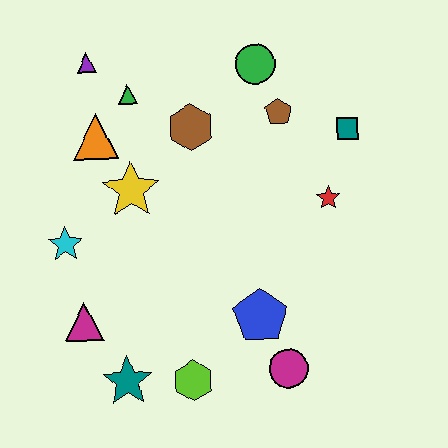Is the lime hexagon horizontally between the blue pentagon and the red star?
No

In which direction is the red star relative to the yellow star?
The red star is to the right of the yellow star.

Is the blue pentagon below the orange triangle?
Yes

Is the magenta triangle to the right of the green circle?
No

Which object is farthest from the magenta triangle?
The teal square is farthest from the magenta triangle.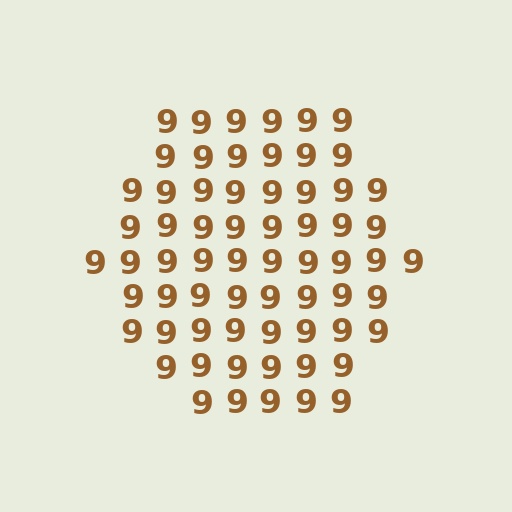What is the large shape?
The large shape is a hexagon.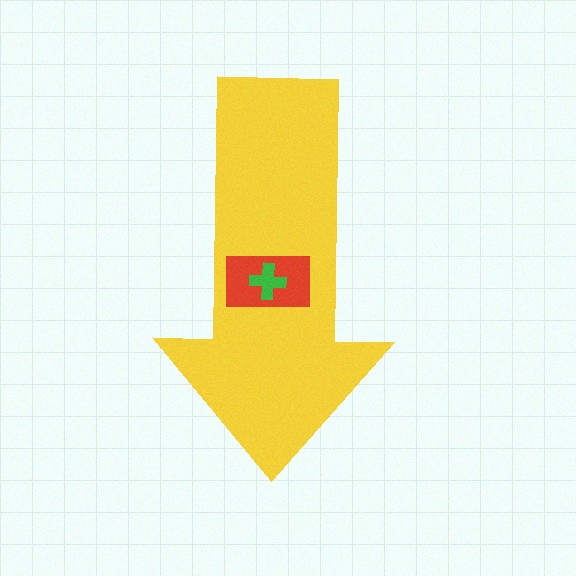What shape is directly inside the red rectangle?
The green cross.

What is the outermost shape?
The yellow arrow.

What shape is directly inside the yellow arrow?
The red rectangle.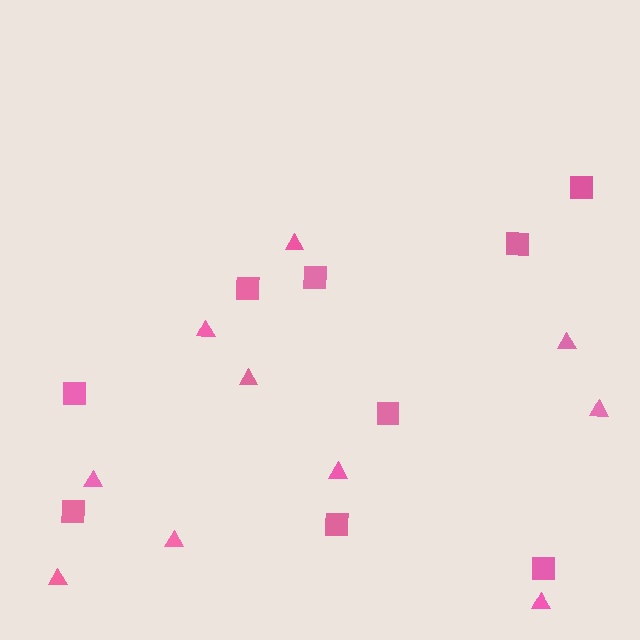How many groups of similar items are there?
There are 2 groups: one group of triangles (10) and one group of squares (9).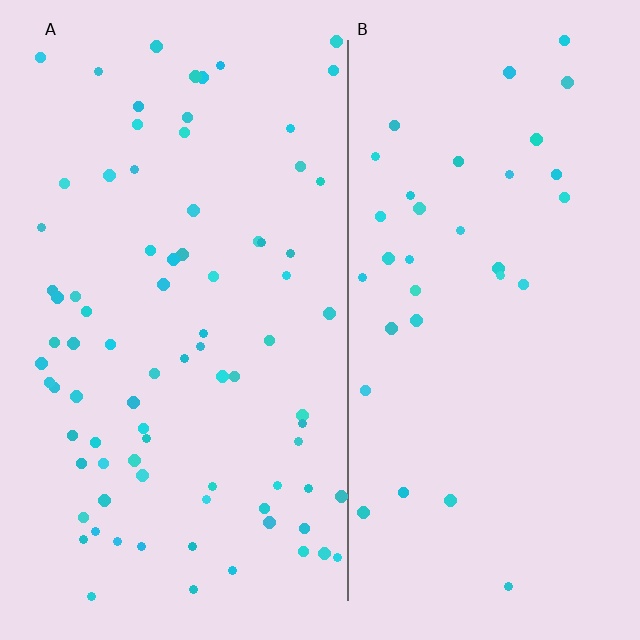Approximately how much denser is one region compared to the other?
Approximately 2.4× — region A over region B.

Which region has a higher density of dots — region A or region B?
A (the left).